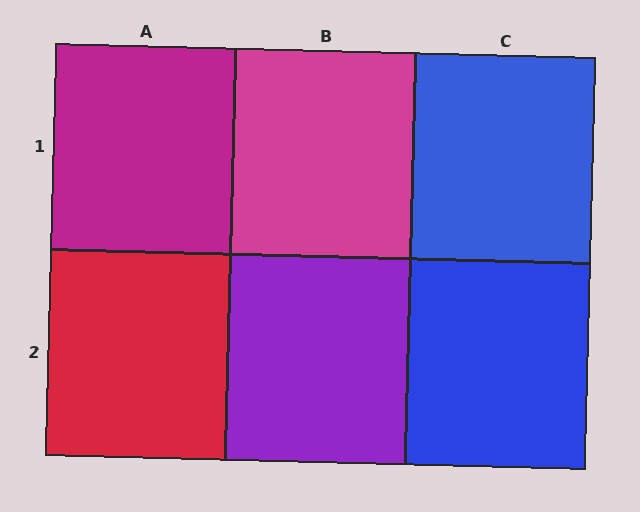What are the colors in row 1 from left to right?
Magenta, magenta, blue.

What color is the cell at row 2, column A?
Red.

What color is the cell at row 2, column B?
Purple.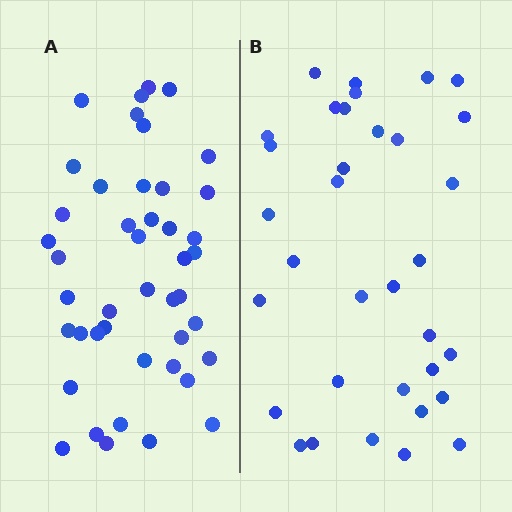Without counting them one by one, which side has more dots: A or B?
Region A (the left region) has more dots.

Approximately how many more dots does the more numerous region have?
Region A has roughly 10 or so more dots than region B.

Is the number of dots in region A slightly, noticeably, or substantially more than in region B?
Region A has noticeably more, but not dramatically so. The ratio is roughly 1.3 to 1.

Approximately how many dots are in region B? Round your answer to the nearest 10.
About 30 dots. (The exact count is 34, which rounds to 30.)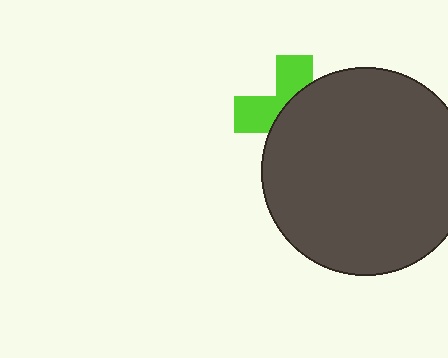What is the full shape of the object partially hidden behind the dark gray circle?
The partially hidden object is a lime cross.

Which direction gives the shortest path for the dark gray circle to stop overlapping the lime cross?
Moving toward the lower-right gives the shortest separation.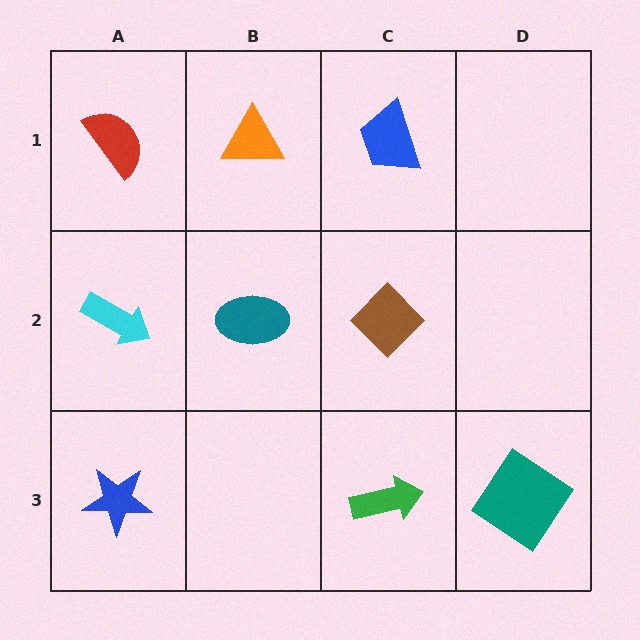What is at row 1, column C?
A blue trapezoid.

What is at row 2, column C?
A brown diamond.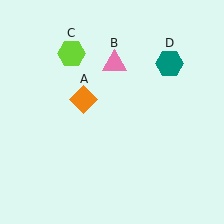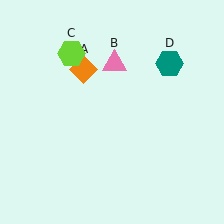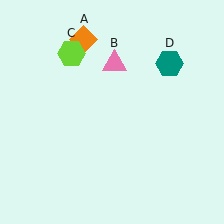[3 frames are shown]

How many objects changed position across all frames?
1 object changed position: orange diamond (object A).